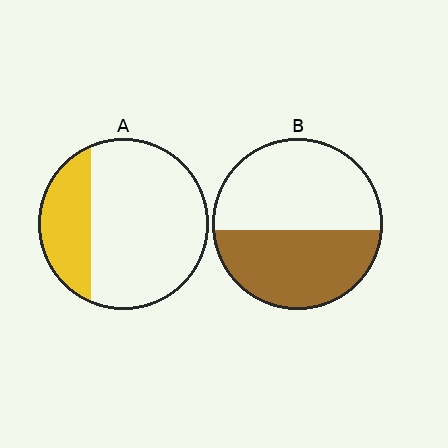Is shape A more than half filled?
No.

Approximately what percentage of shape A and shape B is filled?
A is approximately 25% and B is approximately 45%.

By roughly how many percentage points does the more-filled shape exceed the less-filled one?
By roughly 20 percentage points (B over A).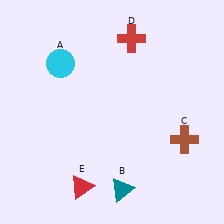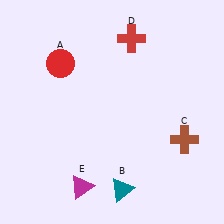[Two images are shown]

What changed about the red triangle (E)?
In Image 1, E is red. In Image 2, it changed to magenta.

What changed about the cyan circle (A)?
In Image 1, A is cyan. In Image 2, it changed to red.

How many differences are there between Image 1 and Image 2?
There are 2 differences between the two images.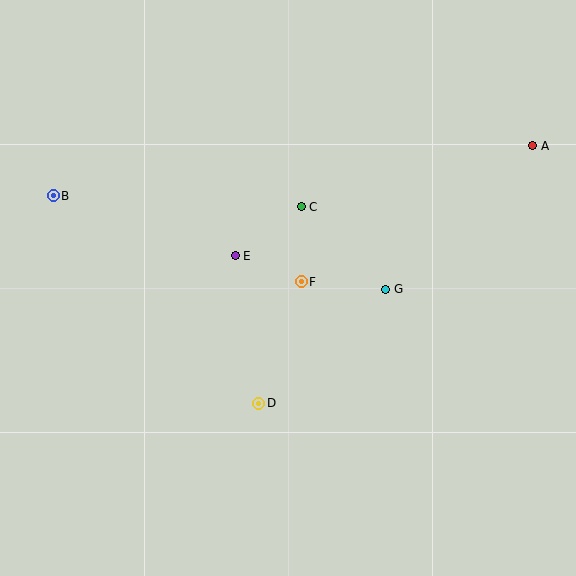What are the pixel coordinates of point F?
Point F is at (301, 282).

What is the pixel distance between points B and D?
The distance between B and D is 292 pixels.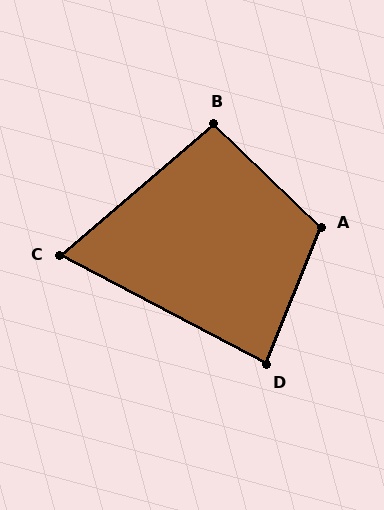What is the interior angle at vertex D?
Approximately 84 degrees (acute).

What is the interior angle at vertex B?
Approximately 96 degrees (obtuse).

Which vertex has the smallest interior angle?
C, at approximately 68 degrees.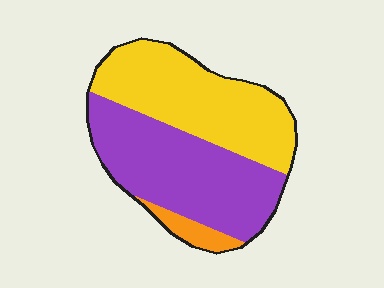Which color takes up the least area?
Orange, at roughly 5%.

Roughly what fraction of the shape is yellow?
Yellow covers around 45% of the shape.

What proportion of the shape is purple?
Purple covers roughly 50% of the shape.